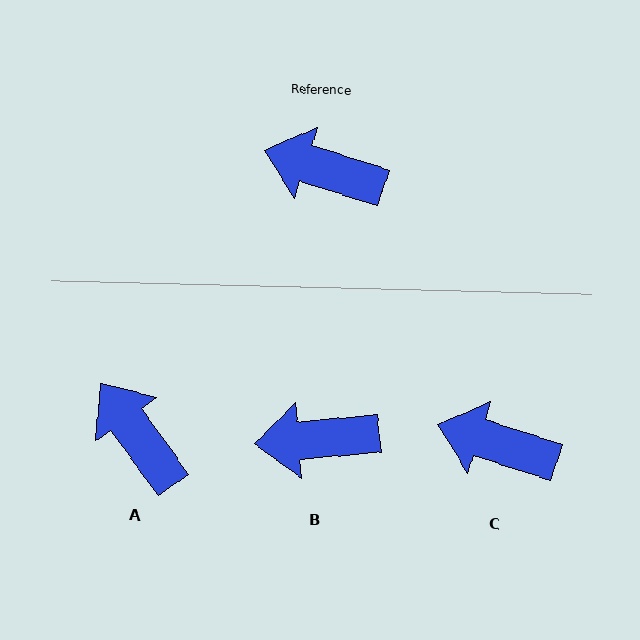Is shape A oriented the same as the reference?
No, it is off by about 36 degrees.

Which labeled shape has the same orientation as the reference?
C.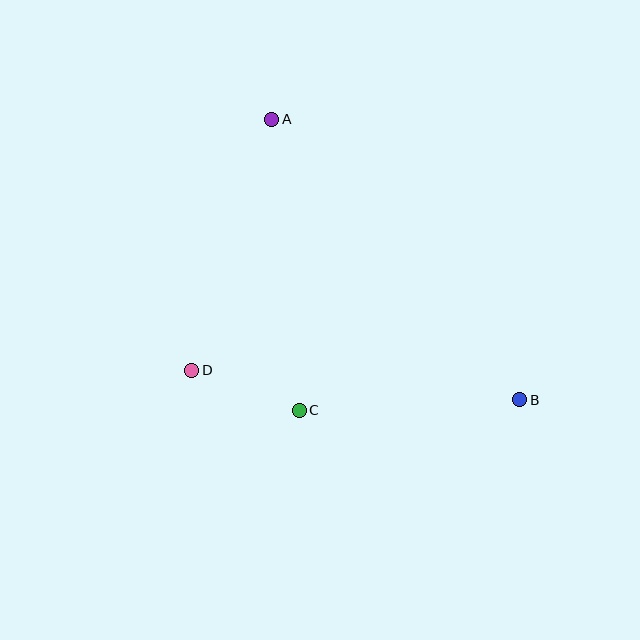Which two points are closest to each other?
Points C and D are closest to each other.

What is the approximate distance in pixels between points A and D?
The distance between A and D is approximately 263 pixels.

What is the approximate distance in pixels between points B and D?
The distance between B and D is approximately 330 pixels.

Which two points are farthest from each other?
Points A and B are farthest from each other.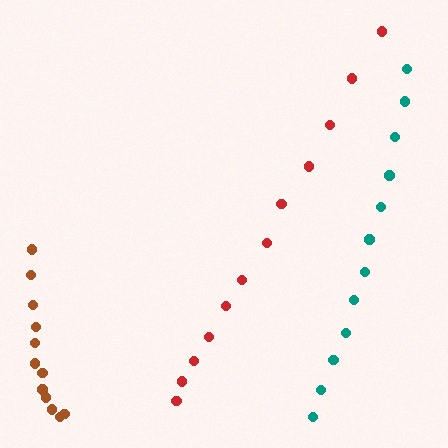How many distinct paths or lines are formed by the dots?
There are 3 distinct paths.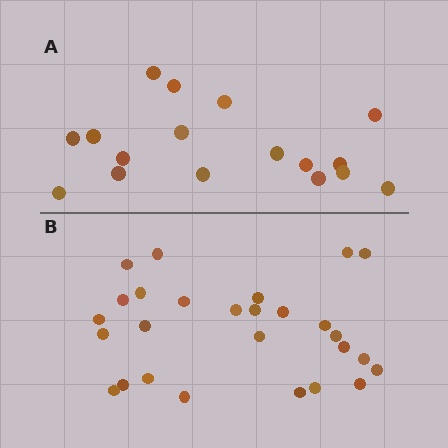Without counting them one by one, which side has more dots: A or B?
Region B (the bottom region) has more dots.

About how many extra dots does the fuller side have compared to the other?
Region B has roughly 10 or so more dots than region A.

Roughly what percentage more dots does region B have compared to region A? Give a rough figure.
About 60% more.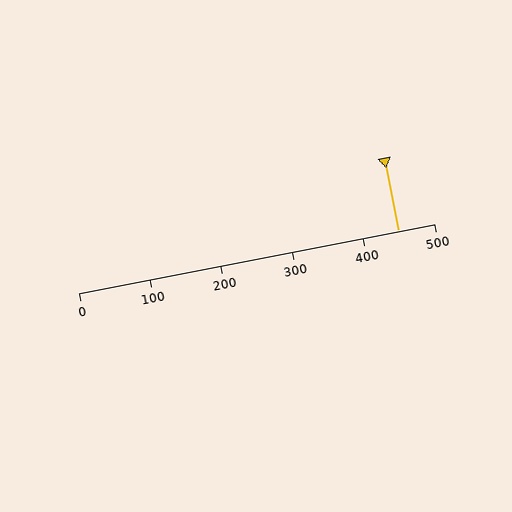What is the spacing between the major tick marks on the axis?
The major ticks are spaced 100 apart.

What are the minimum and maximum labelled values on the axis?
The axis runs from 0 to 500.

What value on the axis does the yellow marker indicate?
The marker indicates approximately 450.